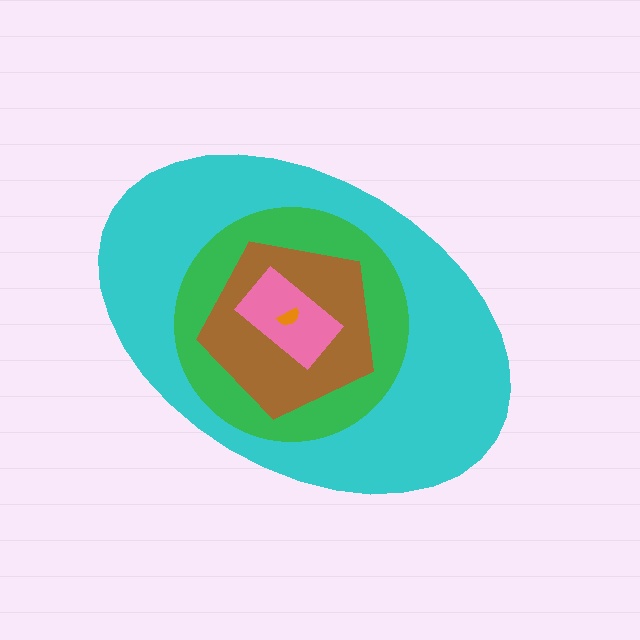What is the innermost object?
The orange semicircle.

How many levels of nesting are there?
5.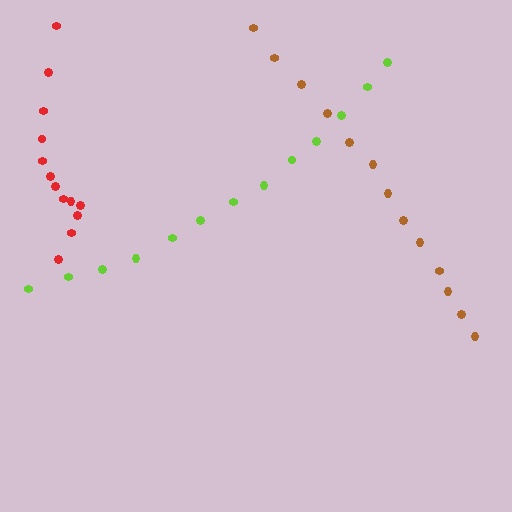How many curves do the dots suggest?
There are 3 distinct paths.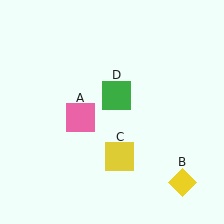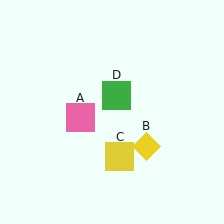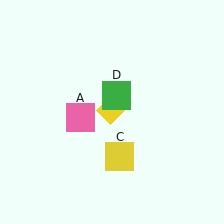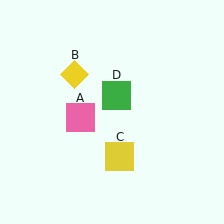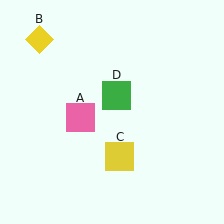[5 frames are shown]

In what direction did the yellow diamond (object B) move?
The yellow diamond (object B) moved up and to the left.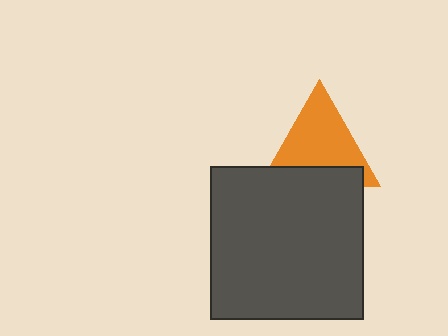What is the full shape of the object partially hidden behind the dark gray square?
The partially hidden object is an orange triangle.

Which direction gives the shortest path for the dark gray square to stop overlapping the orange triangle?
Moving down gives the shortest separation.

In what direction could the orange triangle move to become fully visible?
The orange triangle could move up. That would shift it out from behind the dark gray square entirely.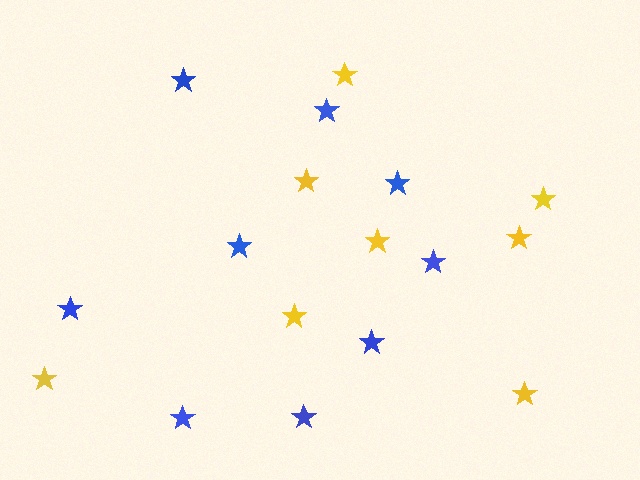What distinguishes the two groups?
There are 2 groups: one group of blue stars (9) and one group of yellow stars (8).